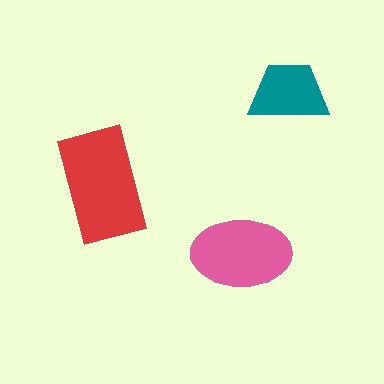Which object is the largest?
The red rectangle.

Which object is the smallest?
The teal trapezoid.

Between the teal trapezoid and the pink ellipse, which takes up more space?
The pink ellipse.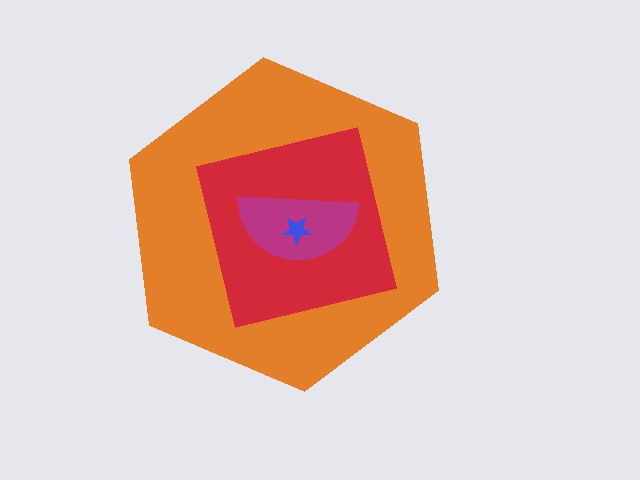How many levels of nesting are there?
4.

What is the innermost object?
The blue star.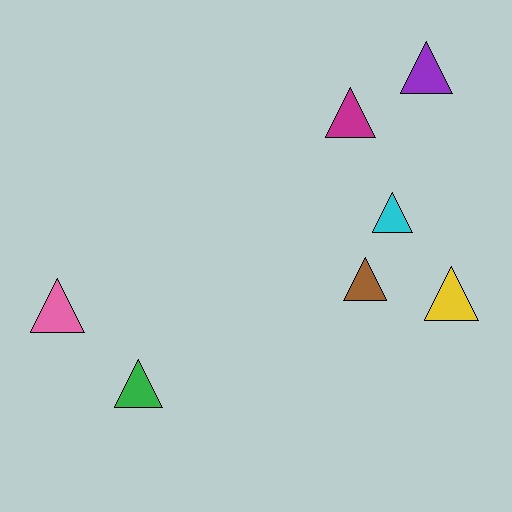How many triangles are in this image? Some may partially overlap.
There are 7 triangles.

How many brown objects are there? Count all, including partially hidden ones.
There is 1 brown object.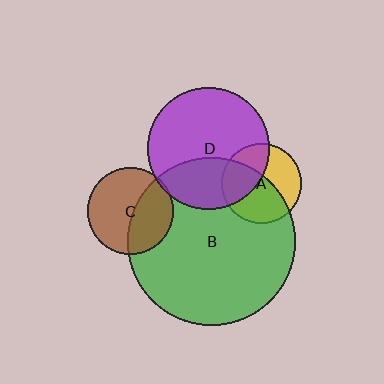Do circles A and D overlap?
Yes.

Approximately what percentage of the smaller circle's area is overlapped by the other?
Approximately 40%.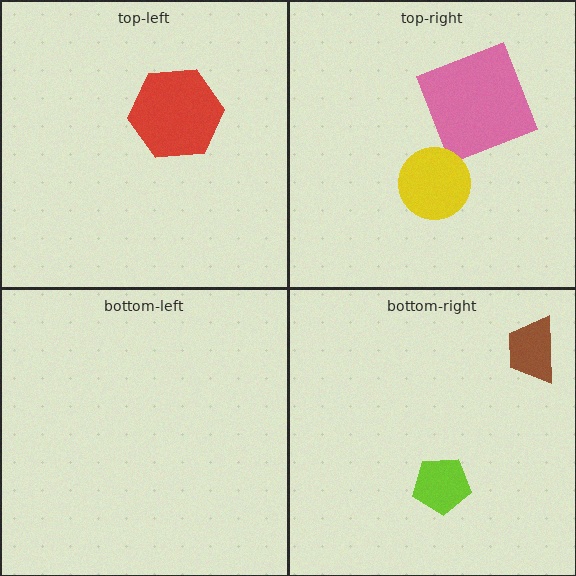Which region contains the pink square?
The top-right region.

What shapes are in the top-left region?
The red hexagon.